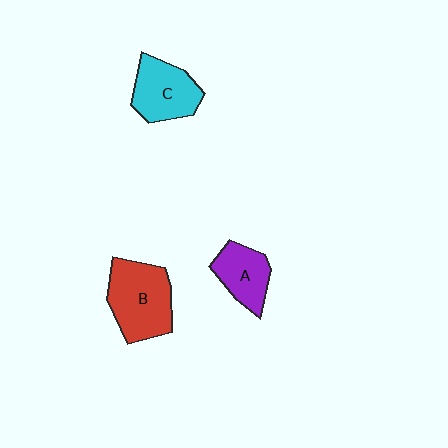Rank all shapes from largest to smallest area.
From largest to smallest: B (red), C (cyan), A (purple).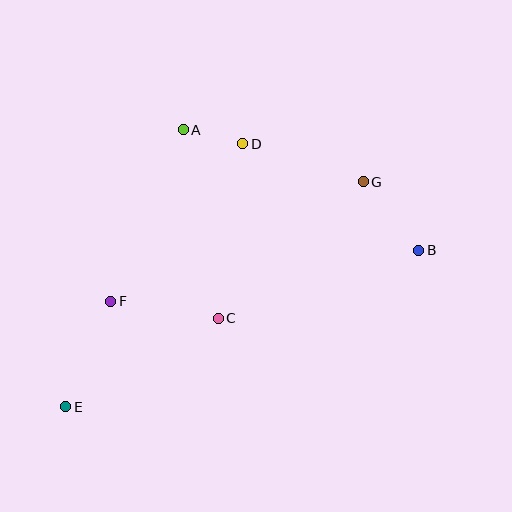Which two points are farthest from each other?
Points B and E are farthest from each other.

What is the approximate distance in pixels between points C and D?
The distance between C and D is approximately 176 pixels.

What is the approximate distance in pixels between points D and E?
The distance between D and E is approximately 317 pixels.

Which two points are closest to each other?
Points A and D are closest to each other.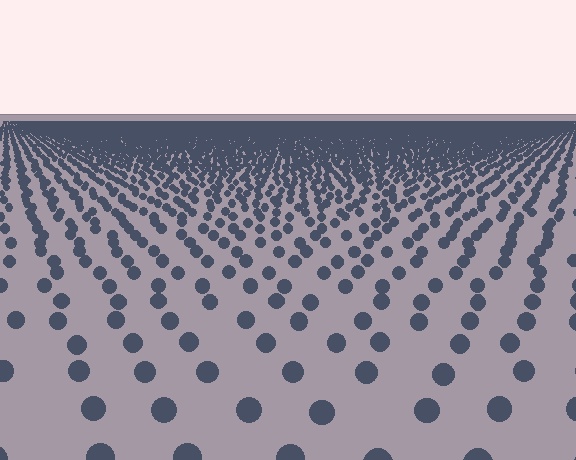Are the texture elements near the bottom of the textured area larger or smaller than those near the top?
Larger. Near the bottom, elements are closer to the viewer and appear at a bigger on-screen size.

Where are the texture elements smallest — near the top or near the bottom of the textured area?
Near the top.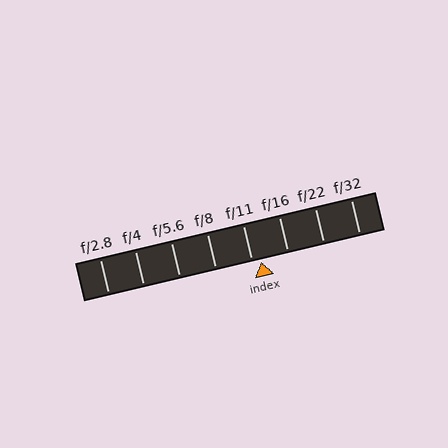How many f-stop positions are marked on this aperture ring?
There are 8 f-stop positions marked.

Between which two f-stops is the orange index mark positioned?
The index mark is between f/11 and f/16.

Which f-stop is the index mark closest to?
The index mark is closest to f/11.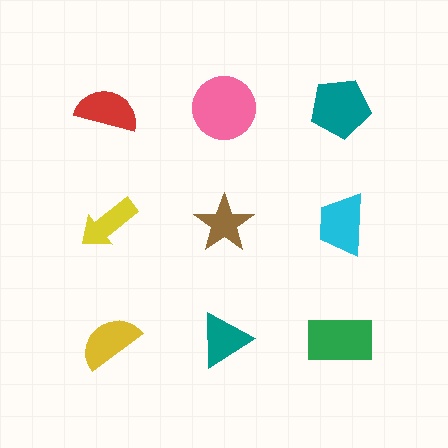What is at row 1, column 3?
A teal pentagon.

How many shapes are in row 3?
3 shapes.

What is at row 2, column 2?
A brown star.